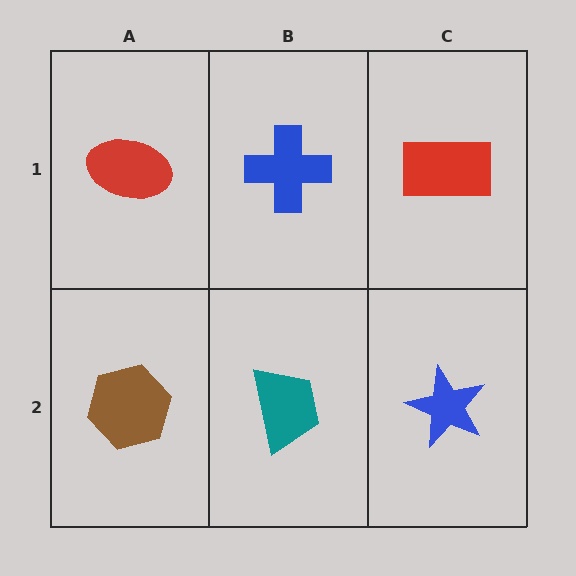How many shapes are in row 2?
3 shapes.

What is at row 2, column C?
A blue star.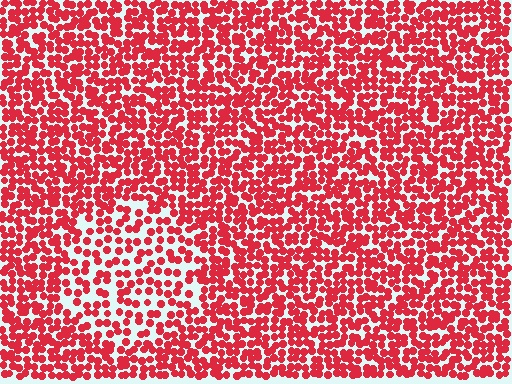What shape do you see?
I see a circle.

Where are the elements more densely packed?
The elements are more densely packed outside the circle boundary.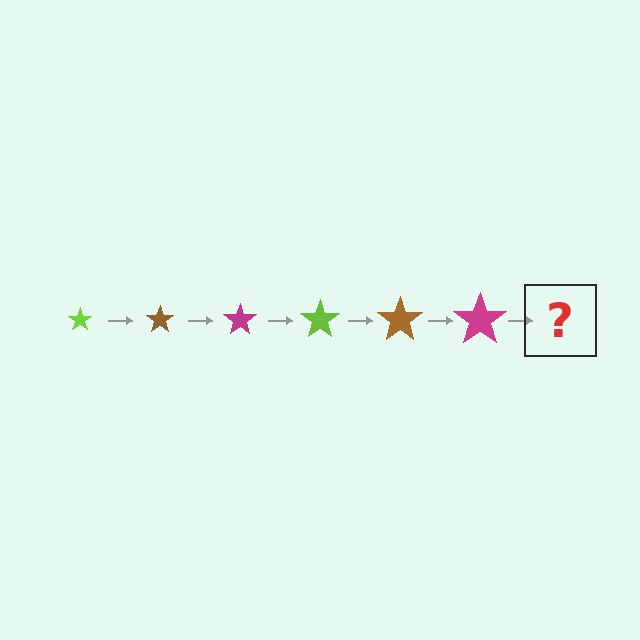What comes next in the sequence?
The next element should be a lime star, larger than the previous one.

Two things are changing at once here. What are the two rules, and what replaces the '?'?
The two rules are that the star grows larger each step and the color cycles through lime, brown, and magenta. The '?' should be a lime star, larger than the previous one.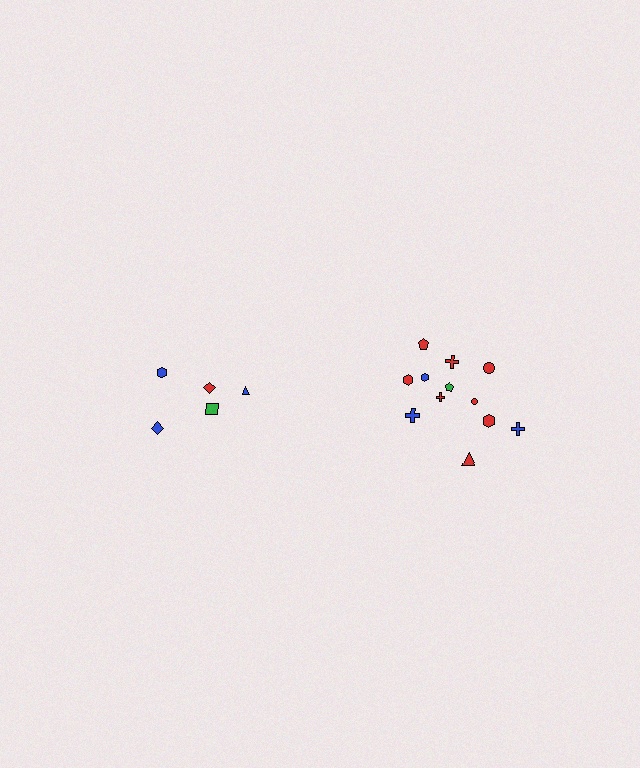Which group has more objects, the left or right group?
The right group.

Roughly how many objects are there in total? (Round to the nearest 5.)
Roughly 15 objects in total.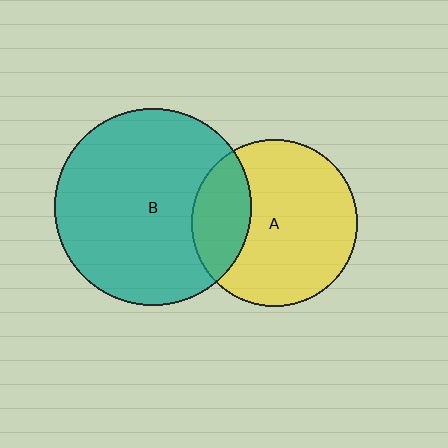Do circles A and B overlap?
Yes.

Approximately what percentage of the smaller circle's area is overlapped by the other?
Approximately 25%.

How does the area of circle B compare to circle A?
Approximately 1.4 times.